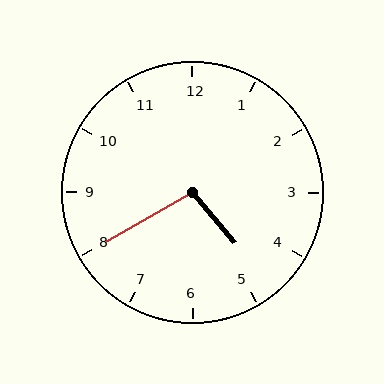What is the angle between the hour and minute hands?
Approximately 100 degrees.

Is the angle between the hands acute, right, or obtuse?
It is obtuse.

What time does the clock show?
4:40.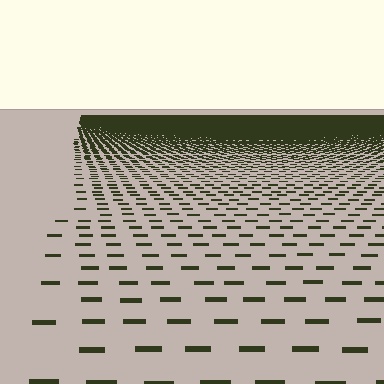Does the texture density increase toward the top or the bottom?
Density increases toward the top.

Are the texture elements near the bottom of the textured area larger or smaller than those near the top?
Larger. Near the bottom, elements are closer to the viewer and appear at a bigger on-screen size.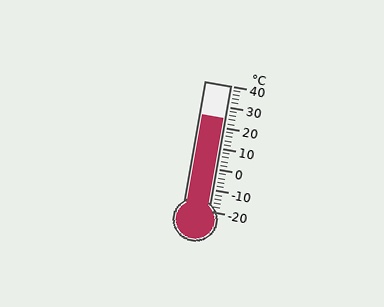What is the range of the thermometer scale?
The thermometer scale ranges from -20°C to 40°C.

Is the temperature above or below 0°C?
The temperature is above 0°C.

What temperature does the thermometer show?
The thermometer shows approximately 24°C.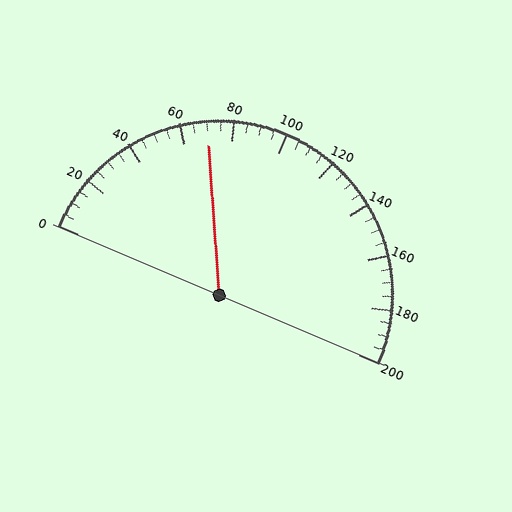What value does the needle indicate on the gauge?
The needle indicates approximately 70.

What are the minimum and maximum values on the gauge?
The gauge ranges from 0 to 200.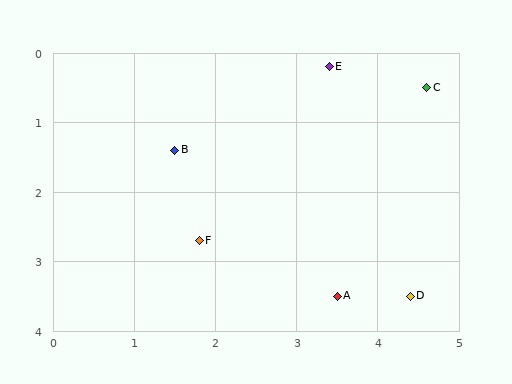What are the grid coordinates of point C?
Point C is at approximately (4.6, 0.5).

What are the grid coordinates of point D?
Point D is at approximately (4.4, 3.5).